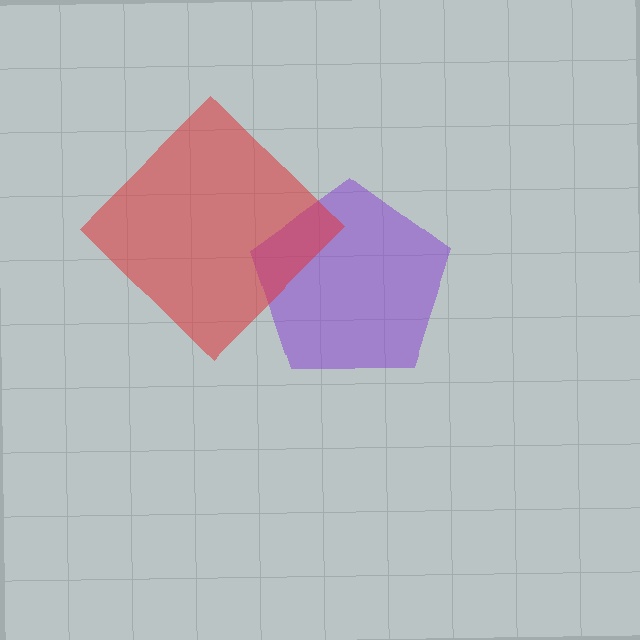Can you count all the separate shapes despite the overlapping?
Yes, there are 2 separate shapes.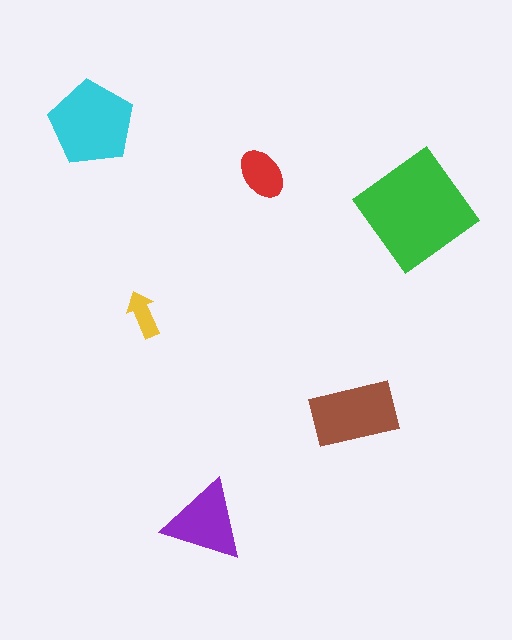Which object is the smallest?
The yellow arrow.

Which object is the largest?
The green diamond.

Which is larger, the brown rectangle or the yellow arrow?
The brown rectangle.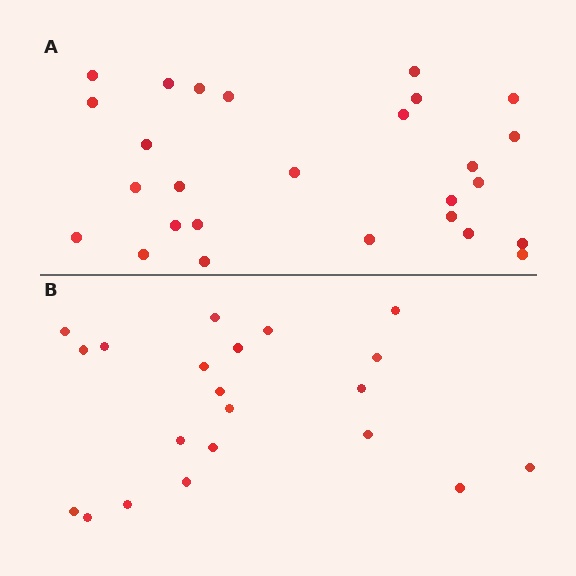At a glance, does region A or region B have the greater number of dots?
Region A (the top region) has more dots.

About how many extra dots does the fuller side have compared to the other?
Region A has about 6 more dots than region B.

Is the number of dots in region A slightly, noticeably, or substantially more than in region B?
Region A has noticeably more, but not dramatically so. The ratio is roughly 1.3 to 1.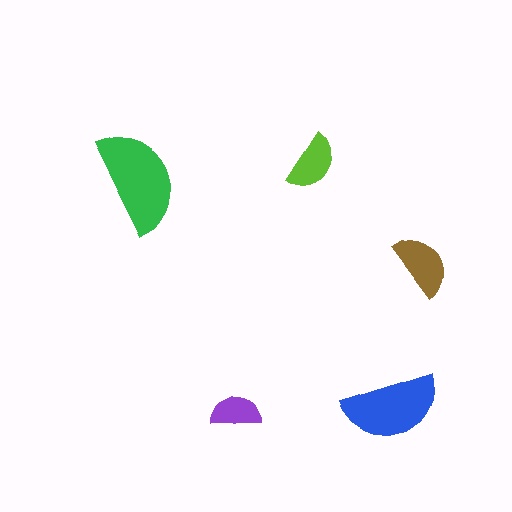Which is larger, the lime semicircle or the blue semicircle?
The blue one.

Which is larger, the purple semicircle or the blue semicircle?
The blue one.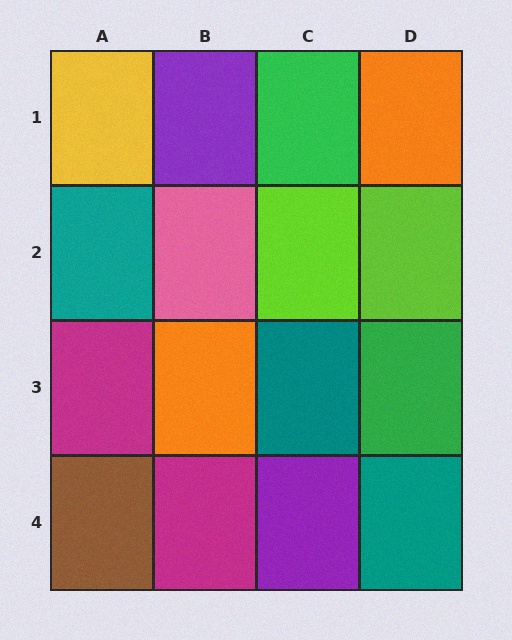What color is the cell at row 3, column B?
Orange.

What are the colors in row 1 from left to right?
Yellow, purple, green, orange.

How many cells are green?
2 cells are green.